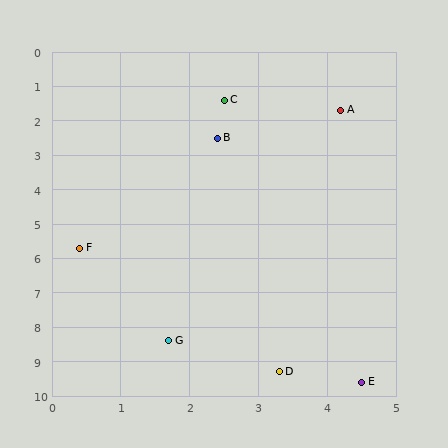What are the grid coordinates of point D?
Point D is at approximately (3.3, 9.3).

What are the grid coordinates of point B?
Point B is at approximately (2.4, 2.5).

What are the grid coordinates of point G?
Point G is at approximately (1.7, 8.4).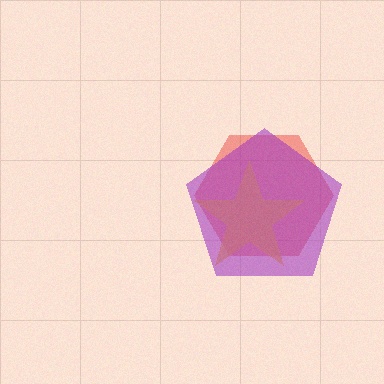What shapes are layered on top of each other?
The layered shapes are: a red hexagon, a yellow star, a purple pentagon.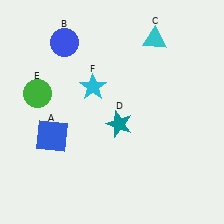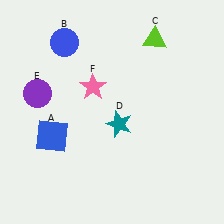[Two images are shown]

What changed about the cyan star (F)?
In Image 1, F is cyan. In Image 2, it changed to pink.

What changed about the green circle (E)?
In Image 1, E is green. In Image 2, it changed to purple.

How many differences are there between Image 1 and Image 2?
There are 3 differences between the two images.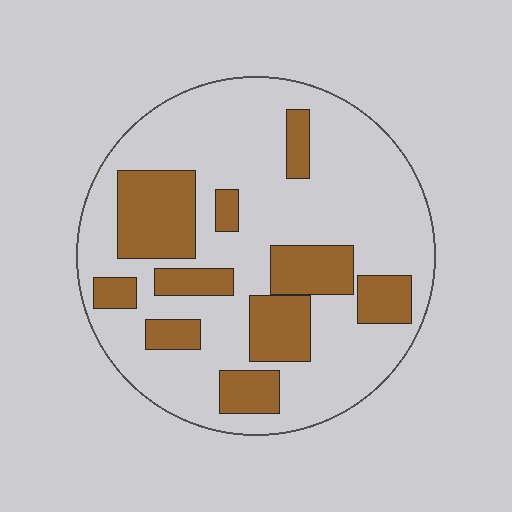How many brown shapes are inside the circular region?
10.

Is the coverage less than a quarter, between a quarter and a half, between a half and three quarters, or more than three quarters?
Between a quarter and a half.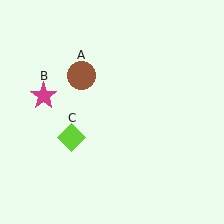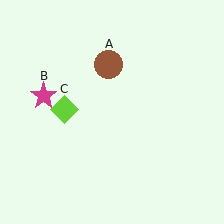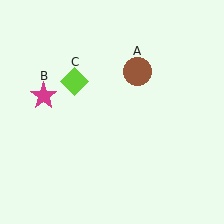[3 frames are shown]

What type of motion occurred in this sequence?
The brown circle (object A), lime diamond (object C) rotated clockwise around the center of the scene.